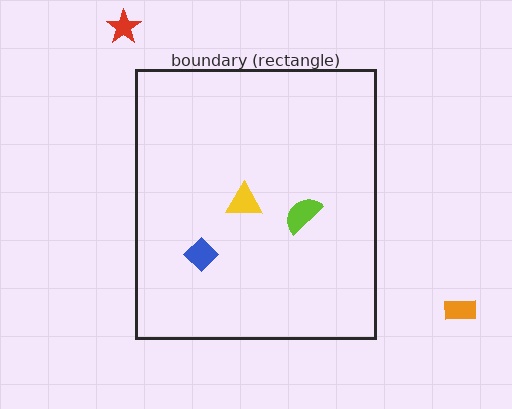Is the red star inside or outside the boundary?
Outside.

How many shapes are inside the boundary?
3 inside, 2 outside.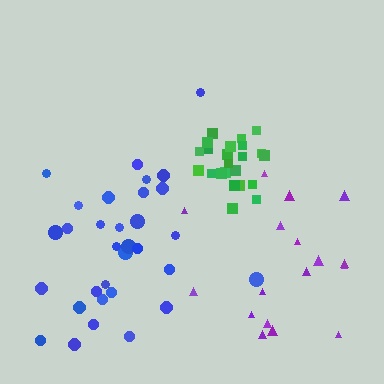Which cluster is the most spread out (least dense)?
Purple.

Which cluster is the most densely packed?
Green.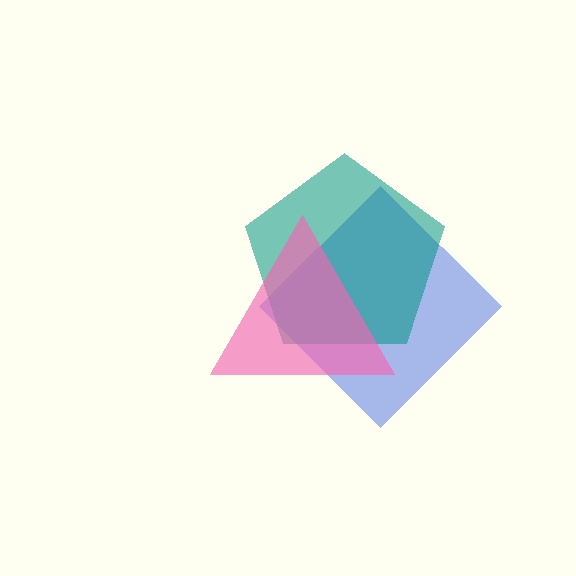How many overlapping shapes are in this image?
There are 3 overlapping shapes in the image.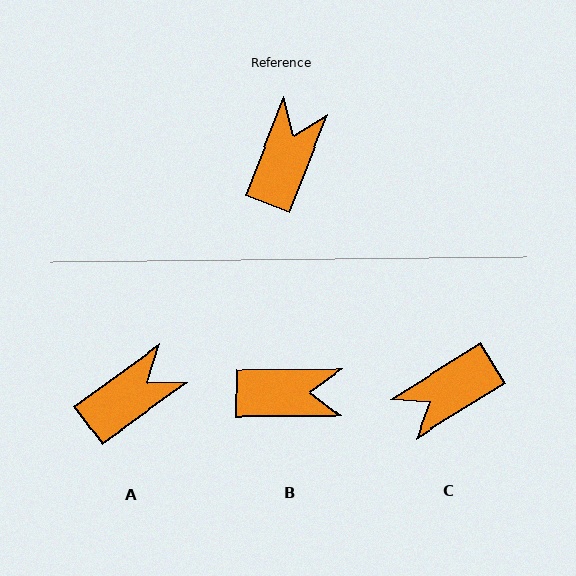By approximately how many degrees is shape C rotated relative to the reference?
Approximately 143 degrees counter-clockwise.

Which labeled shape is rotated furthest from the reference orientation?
C, about 143 degrees away.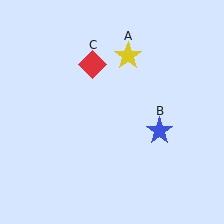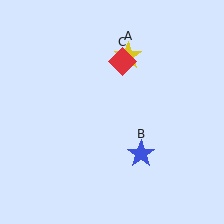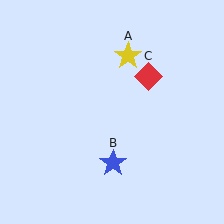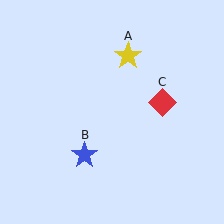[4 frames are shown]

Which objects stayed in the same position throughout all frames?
Yellow star (object A) remained stationary.